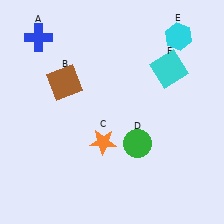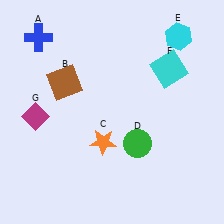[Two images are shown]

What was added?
A magenta diamond (G) was added in Image 2.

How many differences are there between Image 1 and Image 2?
There is 1 difference between the two images.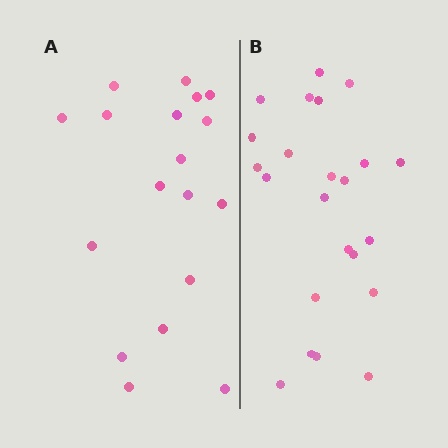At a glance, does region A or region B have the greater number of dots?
Region B (the right region) has more dots.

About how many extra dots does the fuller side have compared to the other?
Region B has about 5 more dots than region A.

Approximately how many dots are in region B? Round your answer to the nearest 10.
About 20 dots. (The exact count is 23, which rounds to 20.)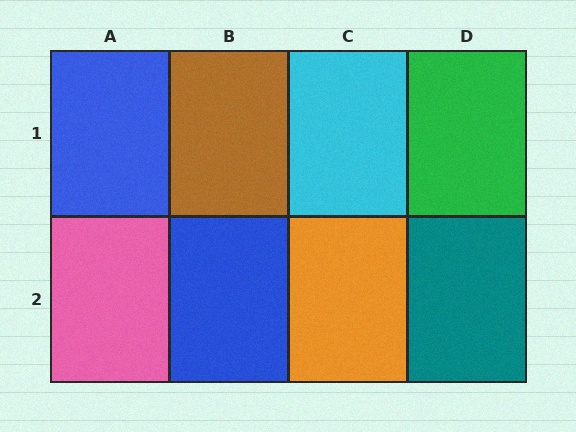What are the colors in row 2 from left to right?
Pink, blue, orange, teal.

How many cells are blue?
2 cells are blue.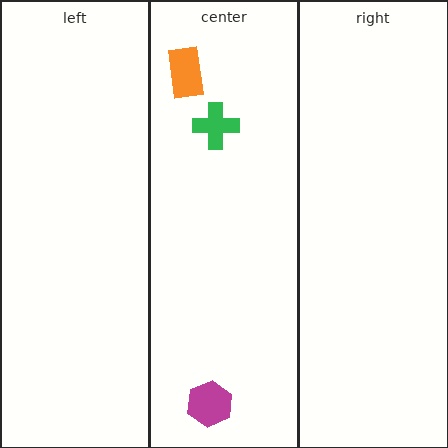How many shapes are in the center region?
3.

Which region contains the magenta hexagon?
The center region.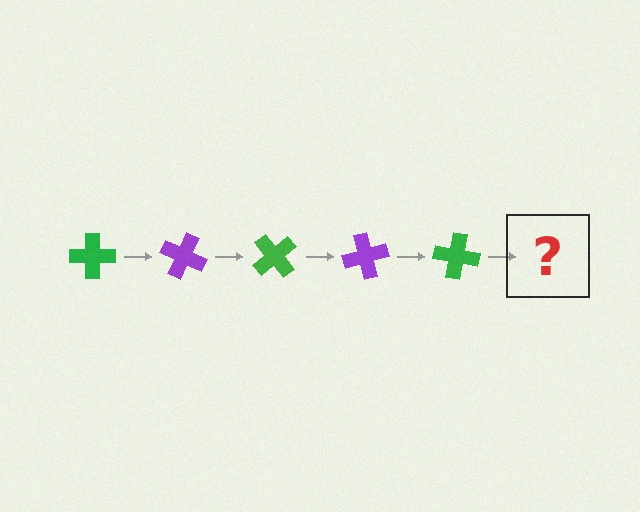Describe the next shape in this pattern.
It should be a purple cross, rotated 125 degrees from the start.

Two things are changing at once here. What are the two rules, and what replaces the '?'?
The two rules are that it rotates 25 degrees each step and the color cycles through green and purple. The '?' should be a purple cross, rotated 125 degrees from the start.